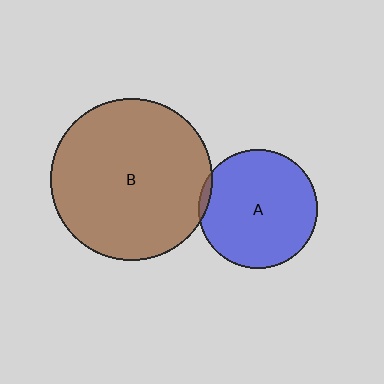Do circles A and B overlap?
Yes.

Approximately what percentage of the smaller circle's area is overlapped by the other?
Approximately 5%.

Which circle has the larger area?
Circle B (brown).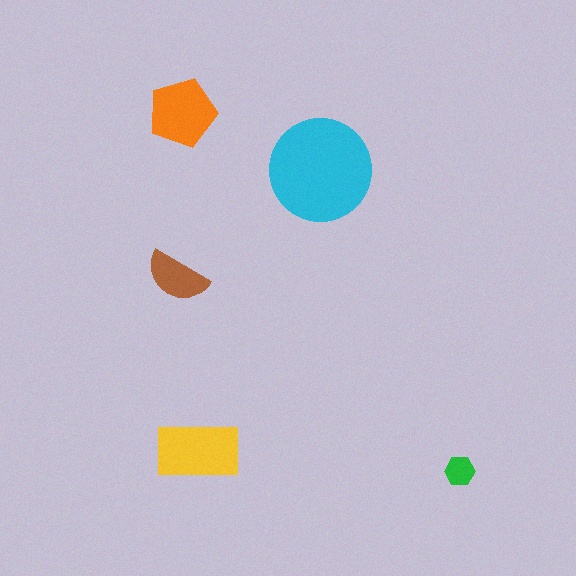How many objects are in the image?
There are 5 objects in the image.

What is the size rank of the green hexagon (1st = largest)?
5th.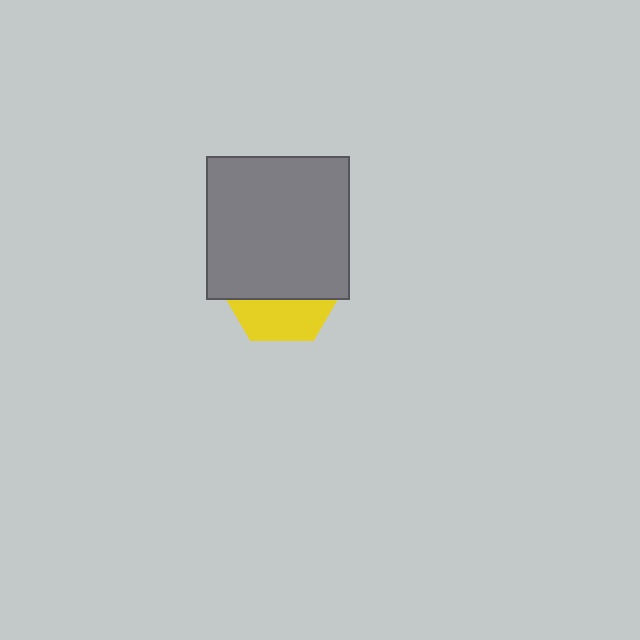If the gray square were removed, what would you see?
You would see the complete yellow hexagon.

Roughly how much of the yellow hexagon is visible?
A small part of it is visible (roughly 34%).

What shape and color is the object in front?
The object in front is a gray square.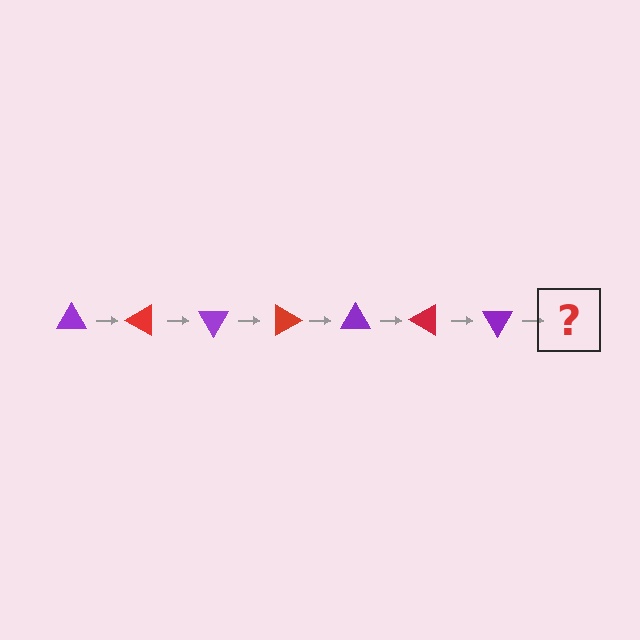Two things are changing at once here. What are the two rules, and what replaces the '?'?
The two rules are that it rotates 30 degrees each step and the color cycles through purple and red. The '?' should be a red triangle, rotated 210 degrees from the start.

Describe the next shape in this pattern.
It should be a red triangle, rotated 210 degrees from the start.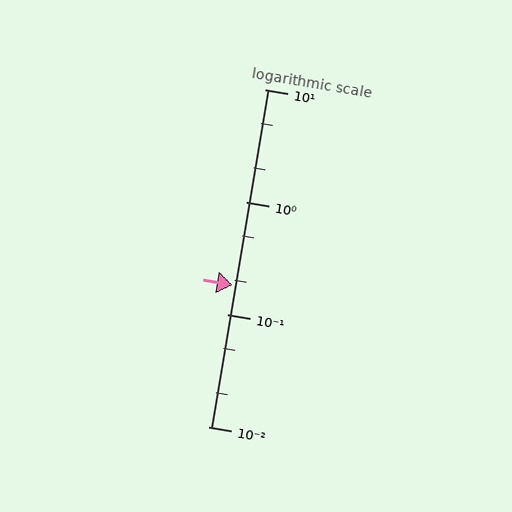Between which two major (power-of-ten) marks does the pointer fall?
The pointer is between 0.1 and 1.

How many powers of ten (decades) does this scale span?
The scale spans 3 decades, from 0.01 to 10.